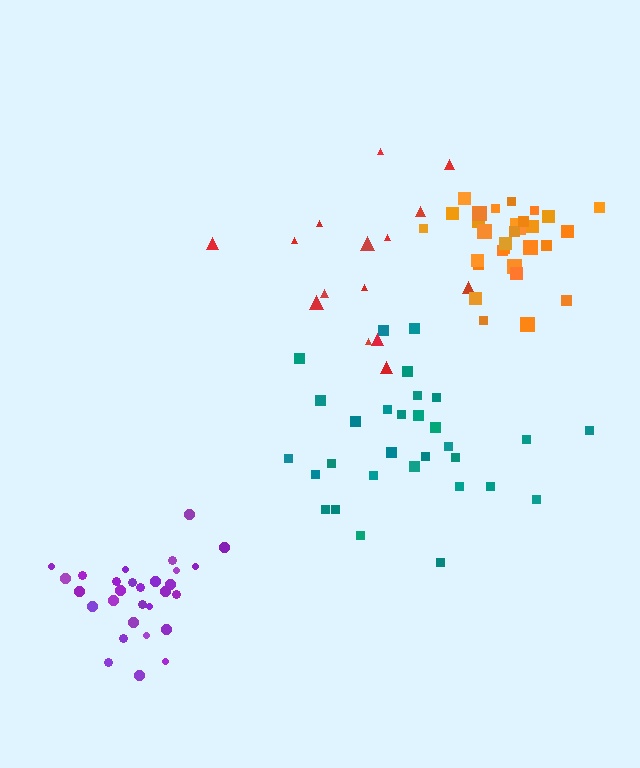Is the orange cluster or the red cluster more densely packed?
Orange.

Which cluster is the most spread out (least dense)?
Red.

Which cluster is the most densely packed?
Orange.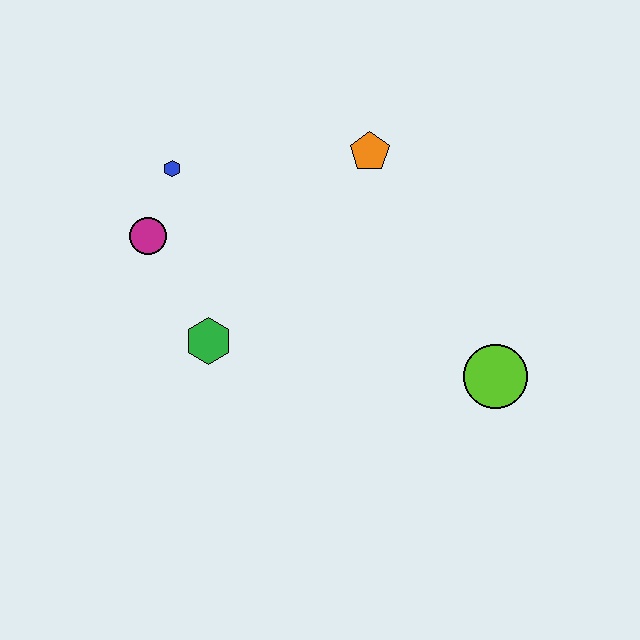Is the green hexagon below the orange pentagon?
Yes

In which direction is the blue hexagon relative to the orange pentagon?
The blue hexagon is to the left of the orange pentagon.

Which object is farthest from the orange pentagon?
The lime circle is farthest from the orange pentagon.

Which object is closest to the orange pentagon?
The blue hexagon is closest to the orange pentagon.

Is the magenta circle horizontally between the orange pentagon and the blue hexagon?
No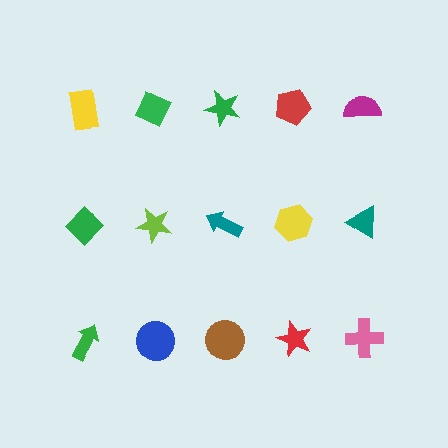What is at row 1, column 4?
A red pentagon.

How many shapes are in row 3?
5 shapes.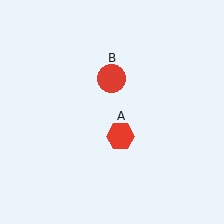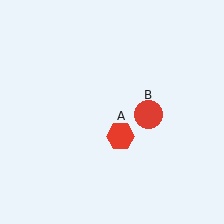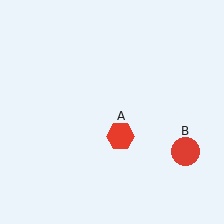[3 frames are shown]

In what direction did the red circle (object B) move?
The red circle (object B) moved down and to the right.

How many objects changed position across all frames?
1 object changed position: red circle (object B).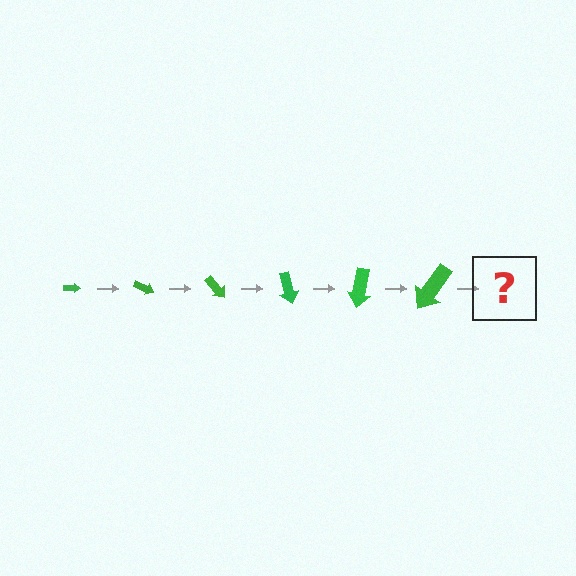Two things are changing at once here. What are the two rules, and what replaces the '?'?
The two rules are that the arrow grows larger each step and it rotates 25 degrees each step. The '?' should be an arrow, larger than the previous one and rotated 150 degrees from the start.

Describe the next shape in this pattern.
It should be an arrow, larger than the previous one and rotated 150 degrees from the start.